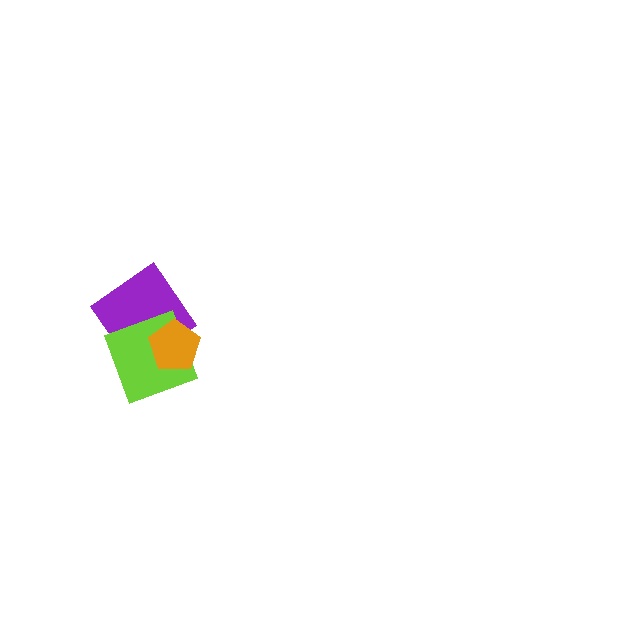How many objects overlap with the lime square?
2 objects overlap with the lime square.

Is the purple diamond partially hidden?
Yes, it is partially covered by another shape.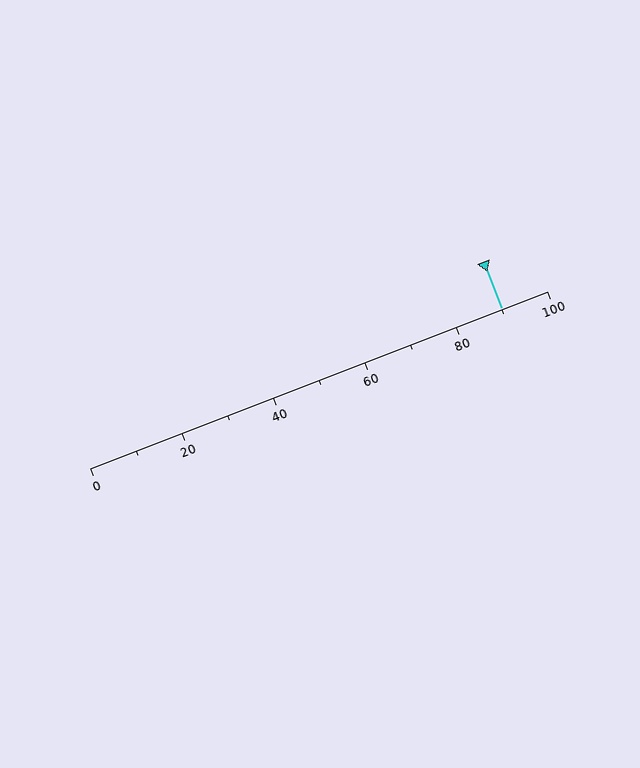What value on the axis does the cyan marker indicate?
The marker indicates approximately 90.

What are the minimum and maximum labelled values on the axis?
The axis runs from 0 to 100.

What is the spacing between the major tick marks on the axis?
The major ticks are spaced 20 apart.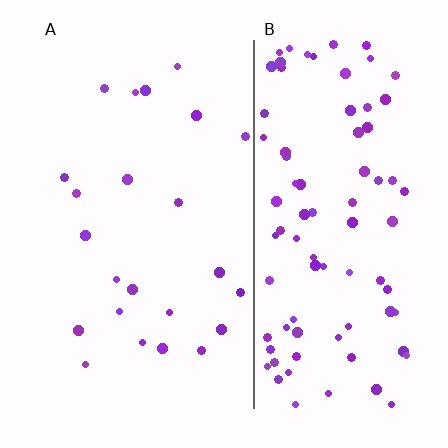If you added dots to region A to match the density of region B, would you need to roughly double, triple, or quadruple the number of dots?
Approximately quadruple.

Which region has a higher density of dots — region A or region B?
B (the right).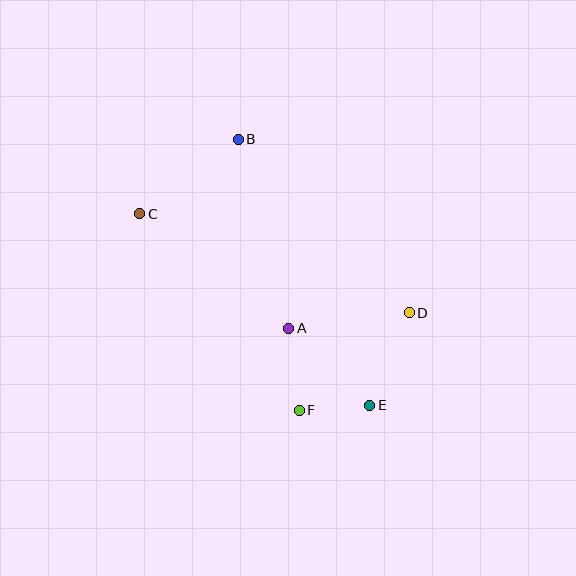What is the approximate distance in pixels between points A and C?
The distance between A and C is approximately 188 pixels.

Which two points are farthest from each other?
Points C and E are farthest from each other.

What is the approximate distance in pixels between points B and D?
The distance between B and D is approximately 244 pixels.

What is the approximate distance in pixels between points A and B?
The distance between A and B is approximately 196 pixels.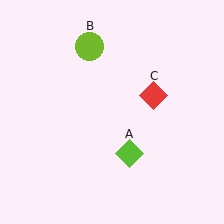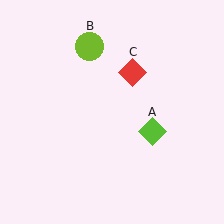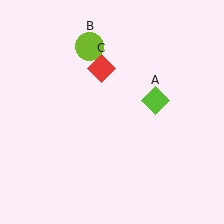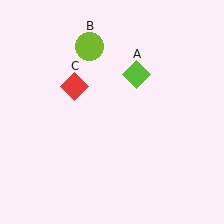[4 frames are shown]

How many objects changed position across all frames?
2 objects changed position: lime diamond (object A), red diamond (object C).